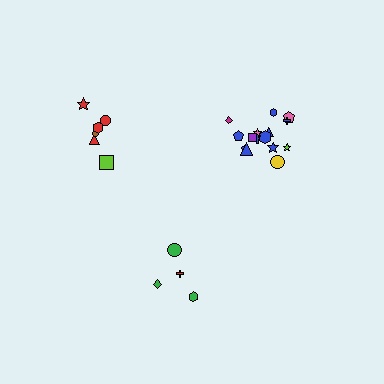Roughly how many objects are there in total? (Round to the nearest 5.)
Roughly 25 objects in total.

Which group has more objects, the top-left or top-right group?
The top-right group.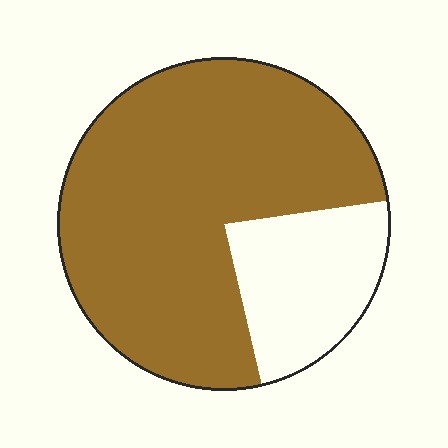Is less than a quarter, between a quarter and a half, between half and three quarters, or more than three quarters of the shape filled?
More than three quarters.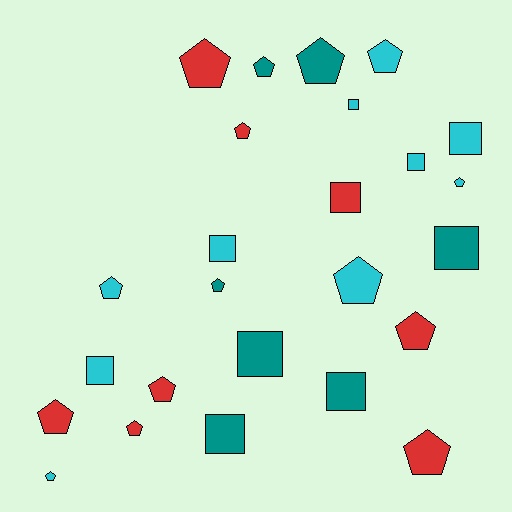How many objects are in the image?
There are 25 objects.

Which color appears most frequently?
Cyan, with 10 objects.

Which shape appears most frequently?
Pentagon, with 15 objects.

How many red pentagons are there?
There are 7 red pentagons.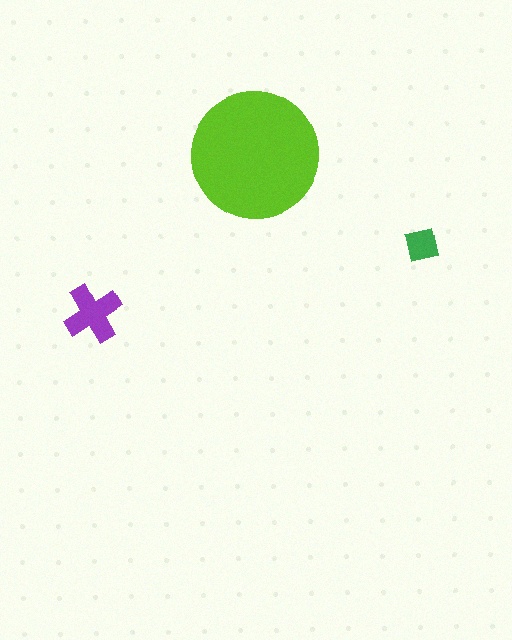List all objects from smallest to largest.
The green square, the purple cross, the lime circle.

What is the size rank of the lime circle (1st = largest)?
1st.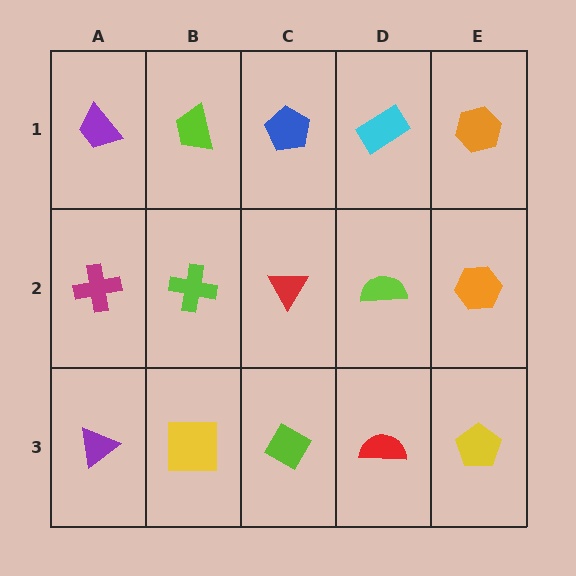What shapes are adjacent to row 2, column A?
A purple trapezoid (row 1, column A), a purple triangle (row 3, column A), a lime cross (row 2, column B).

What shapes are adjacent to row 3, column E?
An orange hexagon (row 2, column E), a red semicircle (row 3, column D).